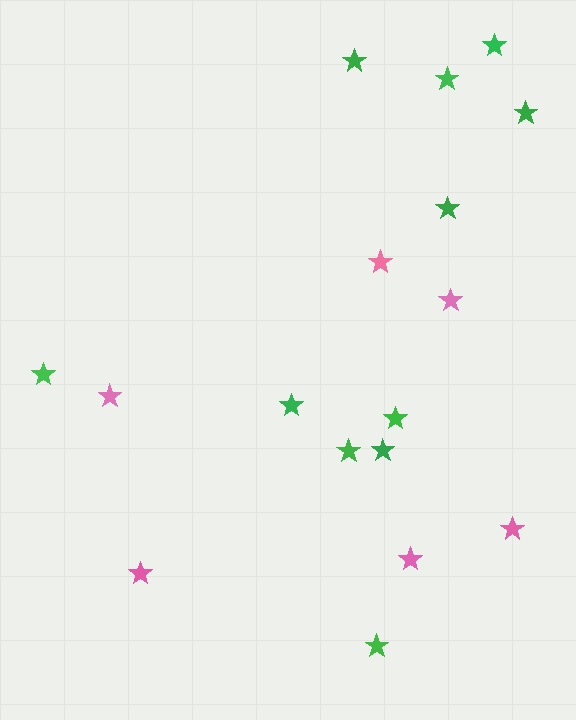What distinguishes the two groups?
There are 2 groups: one group of green stars (11) and one group of pink stars (6).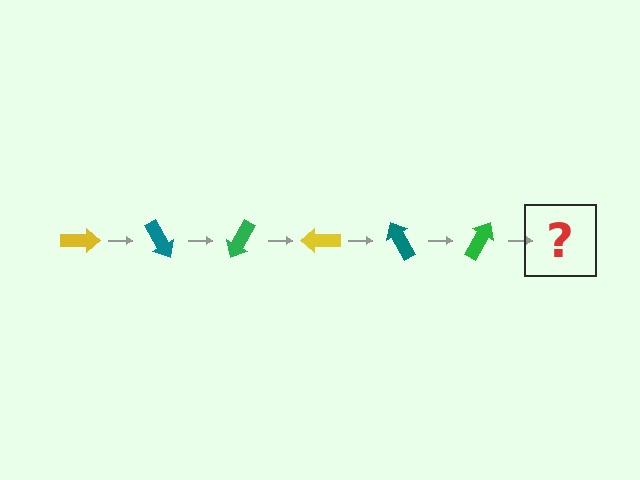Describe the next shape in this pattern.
It should be a yellow arrow, rotated 360 degrees from the start.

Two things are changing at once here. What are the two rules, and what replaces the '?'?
The two rules are that it rotates 60 degrees each step and the color cycles through yellow, teal, and green. The '?' should be a yellow arrow, rotated 360 degrees from the start.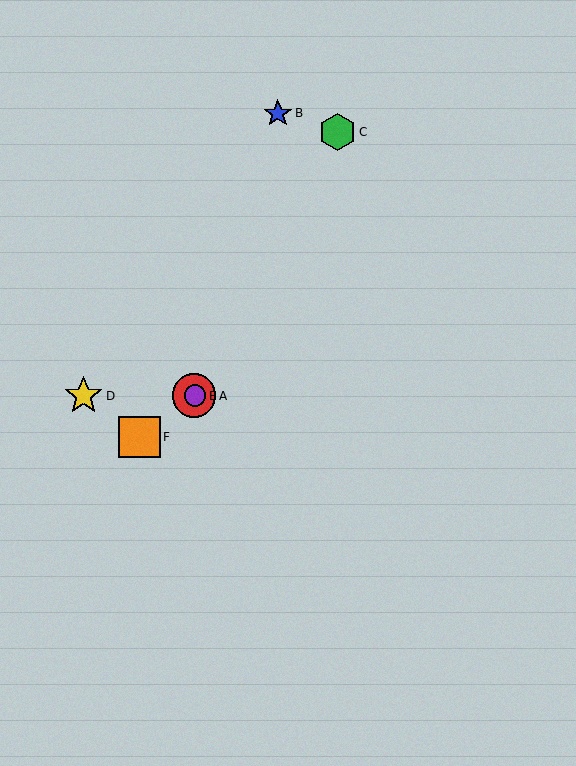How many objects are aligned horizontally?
3 objects (A, D, E) are aligned horizontally.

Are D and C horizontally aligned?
No, D is at y≈396 and C is at y≈132.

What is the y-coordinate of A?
Object A is at y≈396.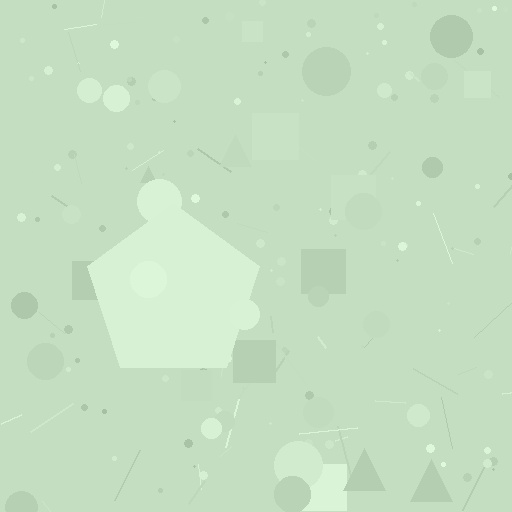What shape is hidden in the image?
A pentagon is hidden in the image.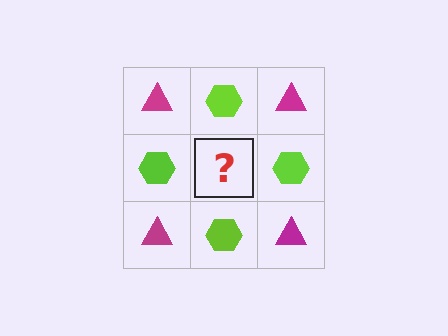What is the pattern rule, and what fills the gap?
The rule is that it alternates magenta triangle and lime hexagon in a checkerboard pattern. The gap should be filled with a magenta triangle.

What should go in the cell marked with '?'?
The missing cell should contain a magenta triangle.